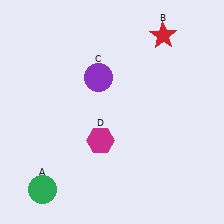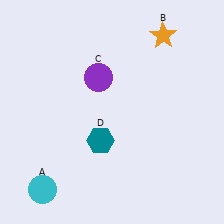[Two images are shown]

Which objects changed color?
A changed from green to cyan. B changed from red to orange. D changed from magenta to teal.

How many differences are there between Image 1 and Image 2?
There are 3 differences between the two images.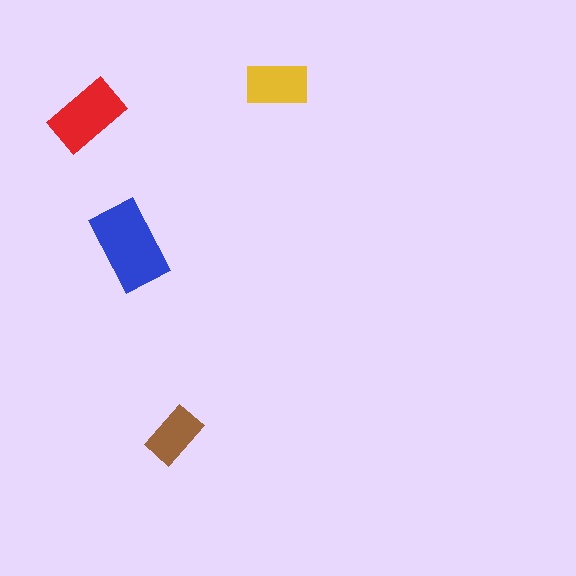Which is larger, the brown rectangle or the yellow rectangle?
The yellow one.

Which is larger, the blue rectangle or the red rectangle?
The blue one.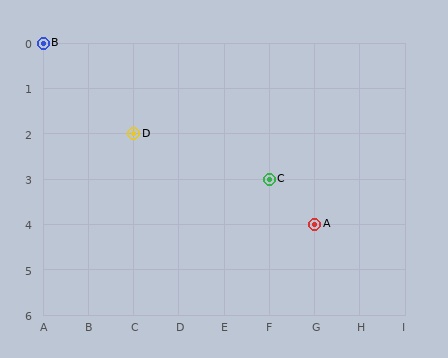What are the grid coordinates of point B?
Point B is at grid coordinates (A, 0).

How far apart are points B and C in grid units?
Points B and C are 5 columns and 3 rows apart (about 5.8 grid units diagonally).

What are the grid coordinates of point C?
Point C is at grid coordinates (F, 3).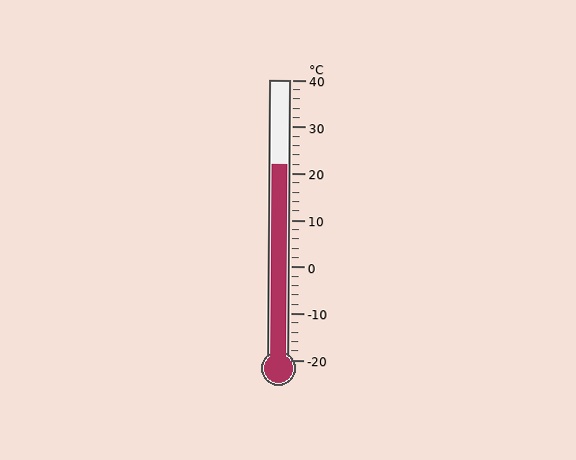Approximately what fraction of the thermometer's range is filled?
The thermometer is filled to approximately 70% of its range.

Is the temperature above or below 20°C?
The temperature is above 20°C.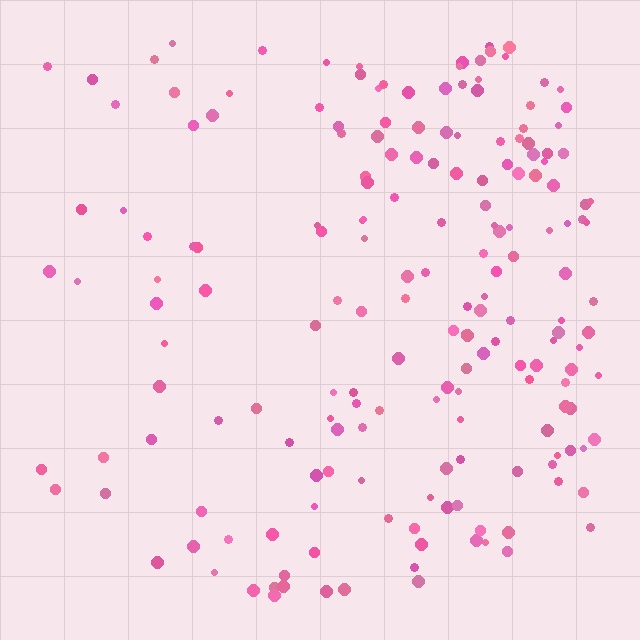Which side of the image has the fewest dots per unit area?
The left.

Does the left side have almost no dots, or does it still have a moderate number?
Still a moderate number, just noticeably fewer than the right.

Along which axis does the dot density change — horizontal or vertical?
Horizontal.